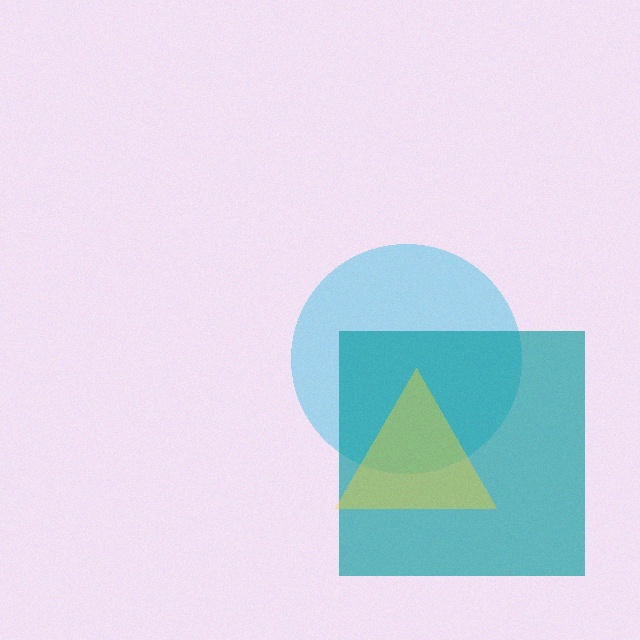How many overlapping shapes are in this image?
There are 3 overlapping shapes in the image.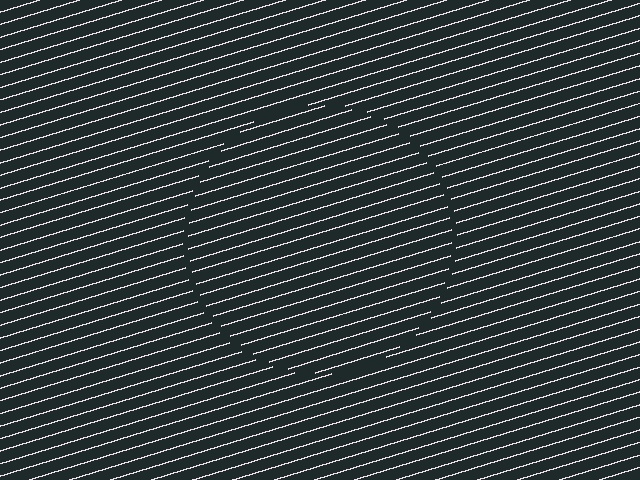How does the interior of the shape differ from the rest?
The interior of the shape contains the same grating, shifted by half a period — the contour is defined by the phase discontinuity where line-ends from the inner and outer gratings abut.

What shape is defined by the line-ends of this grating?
An illusory circle. The interior of the shape contains the same grating, shifted by half a period — the contour is defined by the phase discontinuity where line-ends from the inner and outer gratings abut.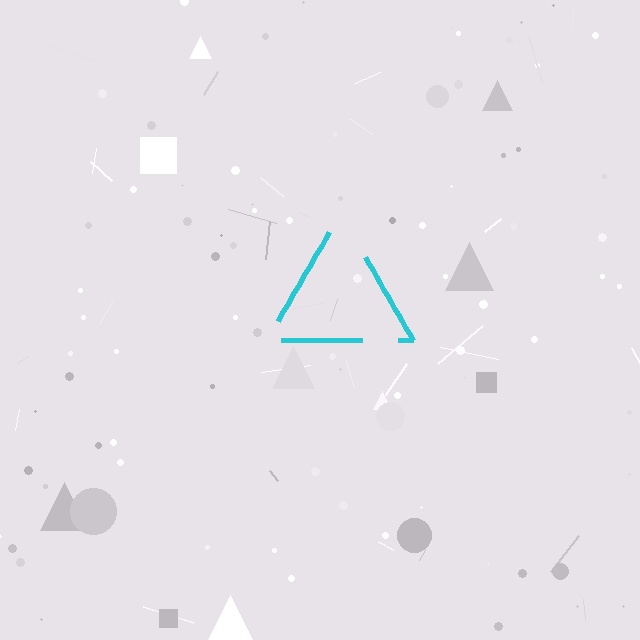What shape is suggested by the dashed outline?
The dashed outline suggests a triangle.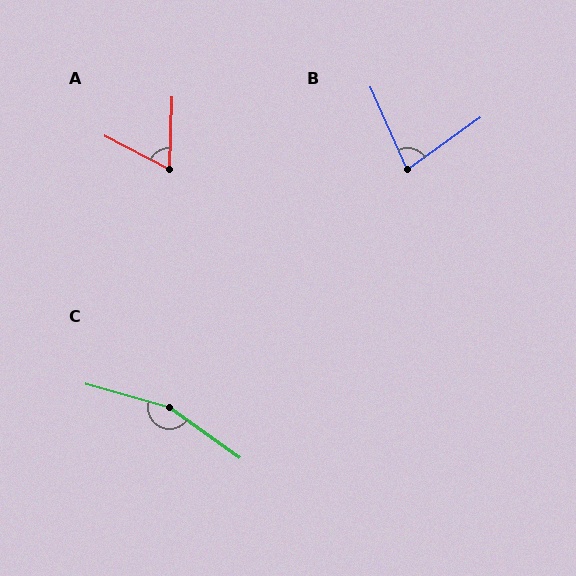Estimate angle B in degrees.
Approximately 79 degrees.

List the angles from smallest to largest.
A (64°), B (79°), C (160°).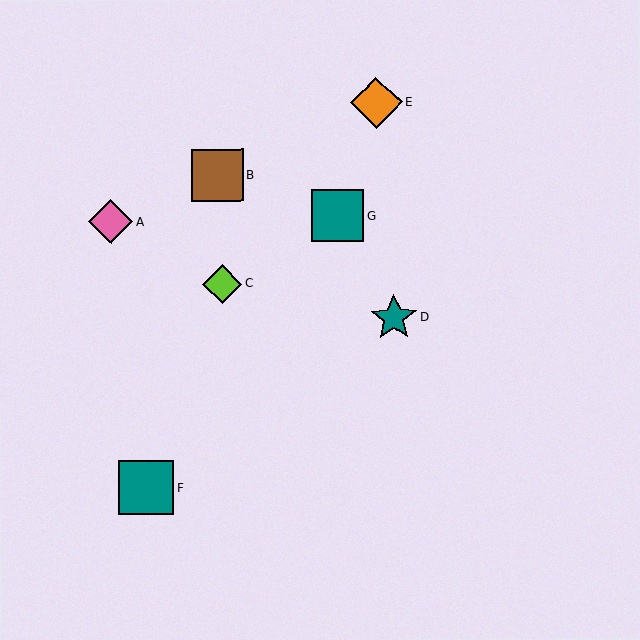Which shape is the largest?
The teal square (labeled F) is the largest.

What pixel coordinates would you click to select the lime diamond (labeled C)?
Click at (222, 284) to select the lime diamond C.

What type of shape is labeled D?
Shape D is a teal star.